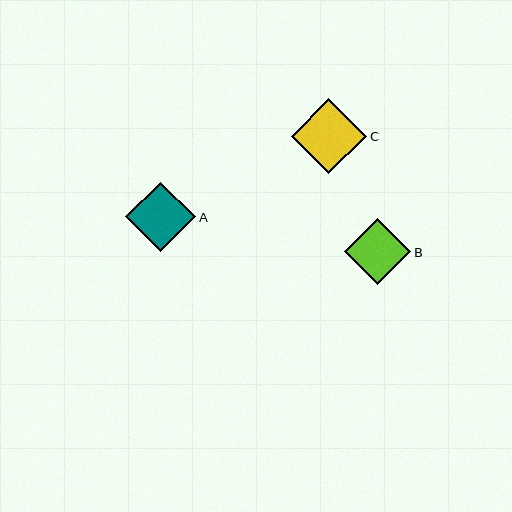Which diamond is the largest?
Diamond C is the largest with a size of approximately 76 pixels.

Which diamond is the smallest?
Diamond B is the smallest with a size of approximately 66 pixels.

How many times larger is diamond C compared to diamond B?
Diamond C is approximately 1.1 times the size of diamond B.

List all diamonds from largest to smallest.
From largest to smallest: C, A, B.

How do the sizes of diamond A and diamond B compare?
Diamond A and diamond B are approximately the same size.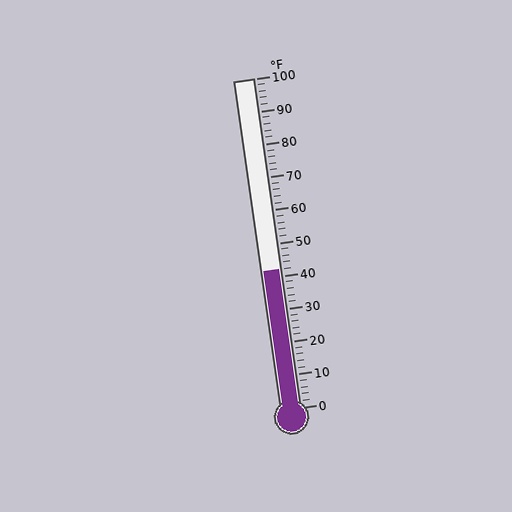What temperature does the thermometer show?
The thermometer shows approximately 42°F.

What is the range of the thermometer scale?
The thermometer scale ranges from 0°F to 100°F.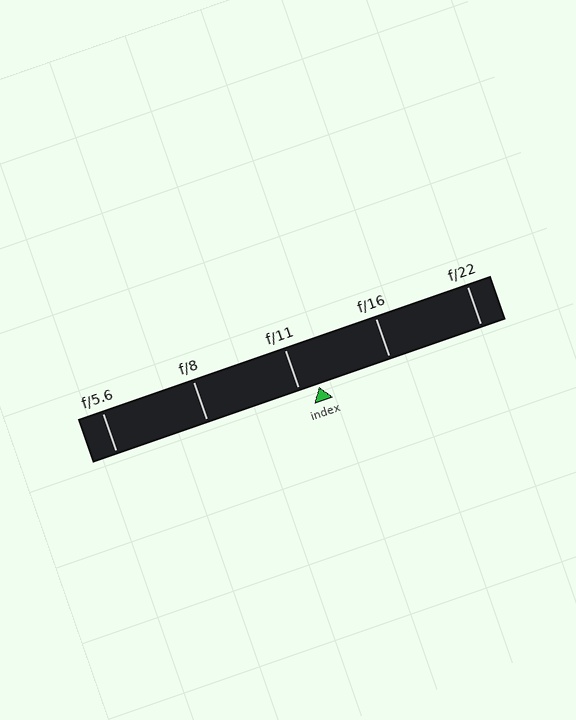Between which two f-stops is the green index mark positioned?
The index mark is between f/11 and f/16.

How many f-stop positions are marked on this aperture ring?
There are 5 f-stop positions marked.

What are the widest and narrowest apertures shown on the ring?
The widest aperture shown is f/5.6 and the narrowest is f/22.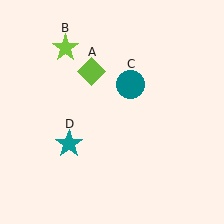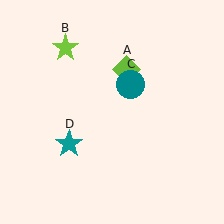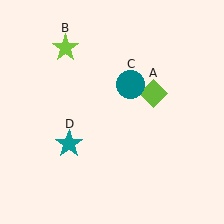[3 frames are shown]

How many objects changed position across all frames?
1 object changed position: lime diamond (object A).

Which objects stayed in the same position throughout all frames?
Lime star (object B) and teal circle (object C) and teal star (object D) remained stationary.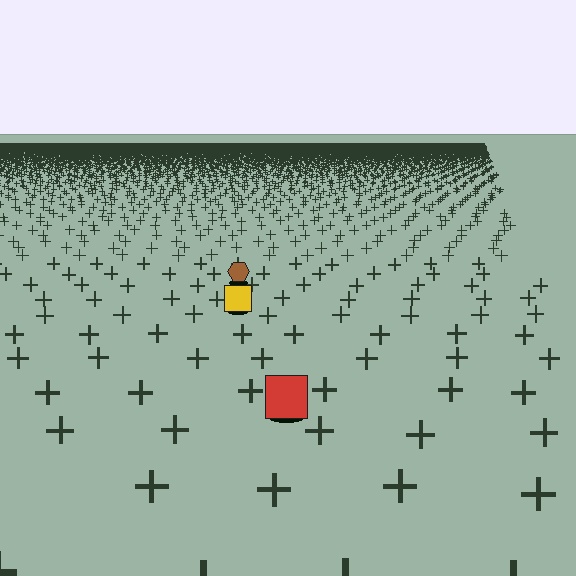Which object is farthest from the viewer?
The brown hexagon is farthest from the viewer. It appears smaller and the ground texture around it is denser.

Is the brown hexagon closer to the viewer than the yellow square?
No. The yellow square is closer — you can tell from the texture gradient: the ground texture is coarser near it.